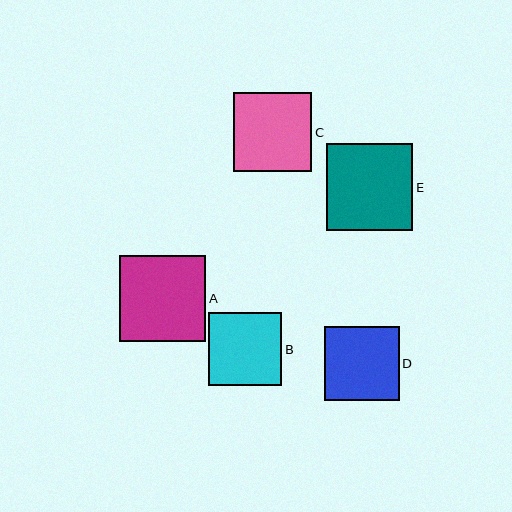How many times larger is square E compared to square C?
Square E is approximately 1.1 times the size of square C.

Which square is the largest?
Square E is the largest with a size of approximately 87 pixels.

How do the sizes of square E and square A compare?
Square E and square A are approximately the same size.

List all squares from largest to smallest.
From largest to smallest: E, A, C, D, B.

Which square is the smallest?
Square B is the smallest with a size of approximately 73 pixels.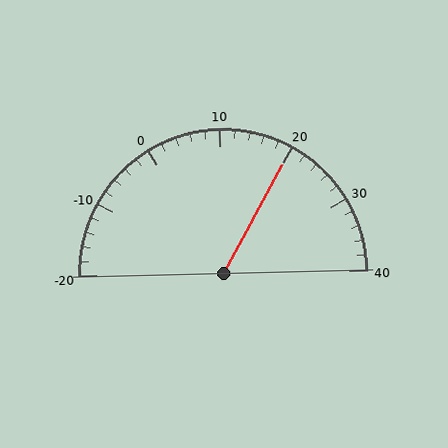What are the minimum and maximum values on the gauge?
The gauge ranges from -20 to 40.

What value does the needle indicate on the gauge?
The needle indicates approximately 20.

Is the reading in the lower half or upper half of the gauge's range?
The reading is in the upper half of the range (-20 to 40).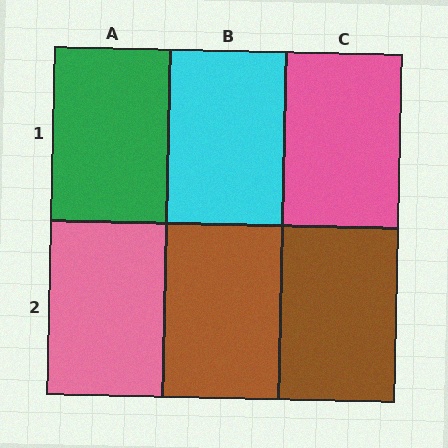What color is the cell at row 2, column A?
Pink.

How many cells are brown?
2 cells are brown.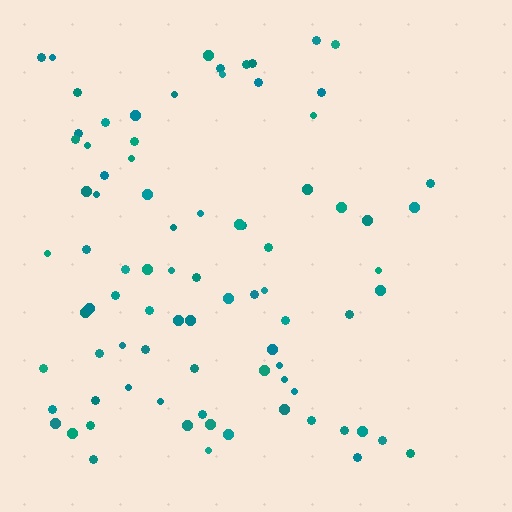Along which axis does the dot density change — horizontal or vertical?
Horizontal.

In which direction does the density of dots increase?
From right to left, with the left side densest.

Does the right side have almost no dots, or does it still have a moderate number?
Still a moderate number, just noticeably fewer than the left.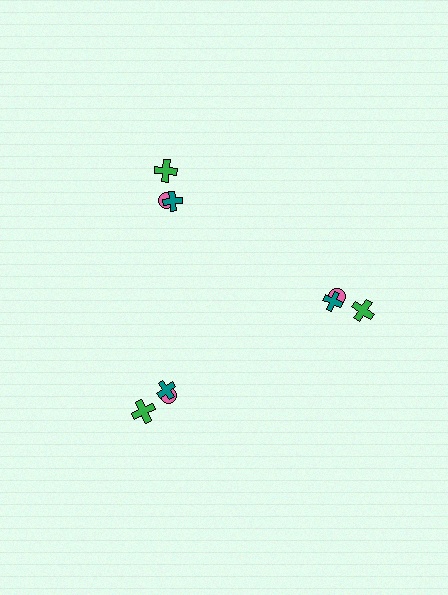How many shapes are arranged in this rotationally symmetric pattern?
There are 9 shapes, arranged in 3 groups of 3.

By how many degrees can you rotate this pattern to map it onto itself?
The pattern maps onto itself every 120 degrees of rotation.